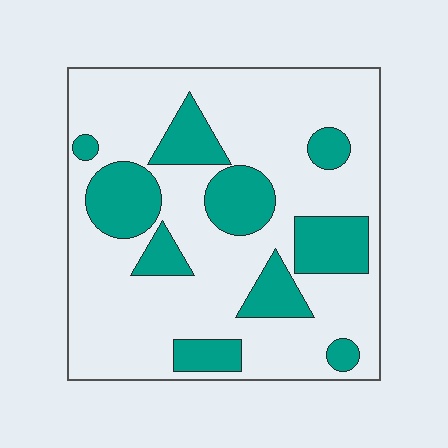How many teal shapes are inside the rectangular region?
10.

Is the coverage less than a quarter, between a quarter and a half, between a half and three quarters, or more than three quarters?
Between a quarter and a half.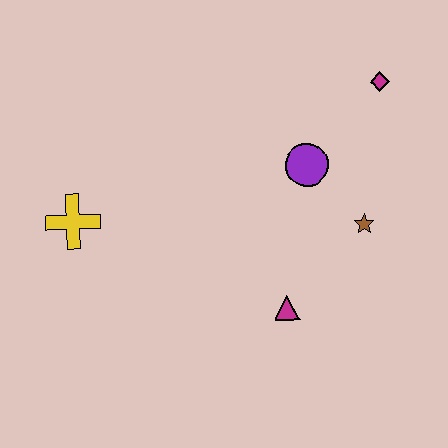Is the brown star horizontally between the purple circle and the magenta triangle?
No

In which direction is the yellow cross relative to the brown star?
The yellow cross is to the left of the brown star.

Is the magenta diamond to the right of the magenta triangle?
Yes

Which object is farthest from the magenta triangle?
The magenta diamond is farthest from the magenta triangle.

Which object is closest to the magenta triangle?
The brown star is closest to the magenta triangle.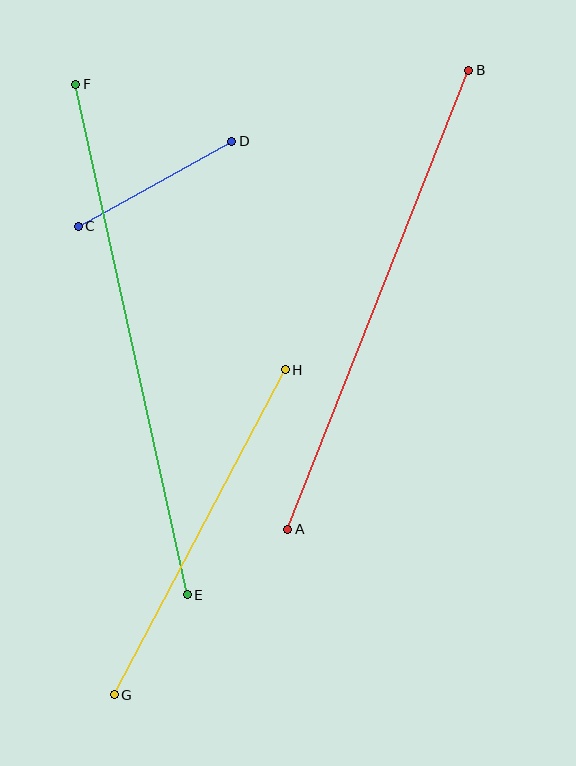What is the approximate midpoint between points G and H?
The midpoint is at approximately (200, 532) pixels.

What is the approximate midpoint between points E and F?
The midpoint is at approximately (132, 339) pixels.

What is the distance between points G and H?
The distance is approximately 367 pixels.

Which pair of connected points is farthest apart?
Points E and F are farthest apart.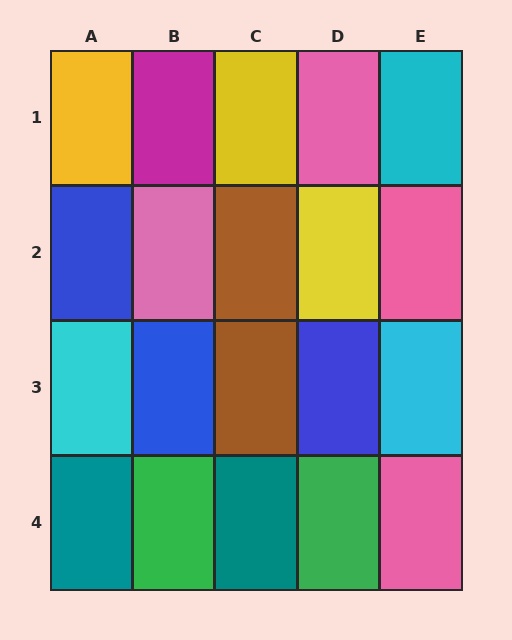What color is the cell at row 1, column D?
Pink.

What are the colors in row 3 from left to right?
Cyan, blue, brown, blue, cyan.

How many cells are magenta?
1 cell is magenta.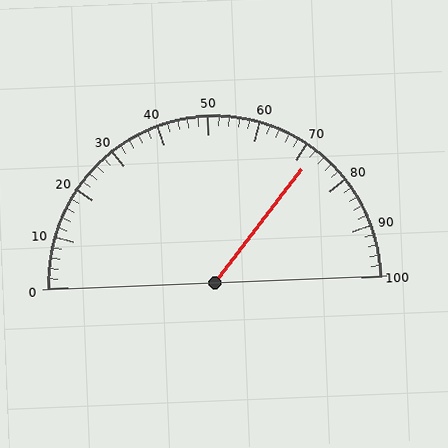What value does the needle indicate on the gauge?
The needle indicates approximately 72.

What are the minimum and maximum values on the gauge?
The gauge ranges from 0 to 100.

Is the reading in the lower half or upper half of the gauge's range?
The reading is in the upper half of the range (0 to 100).